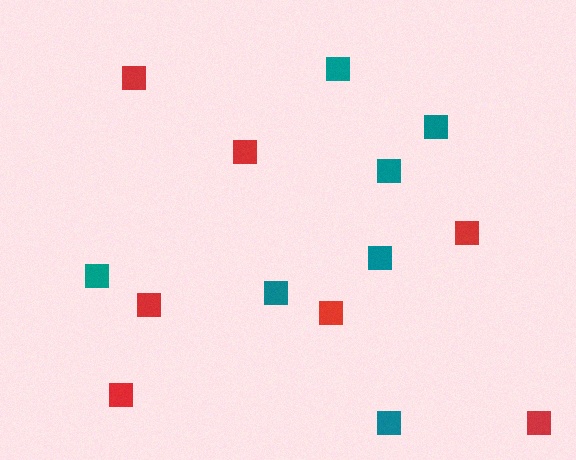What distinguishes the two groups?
There are 2 groups: one group of teal squares (7) and one group of red squares (7).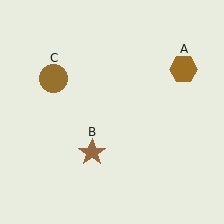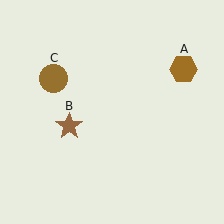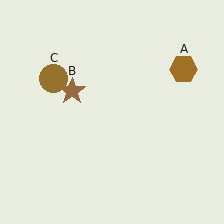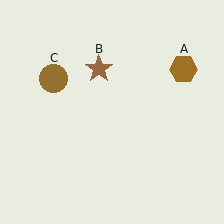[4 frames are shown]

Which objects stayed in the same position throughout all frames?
Brown hexagon (object A) and brown circle (object C) remained stationary.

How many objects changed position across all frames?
1 object changed position: brown star (object B).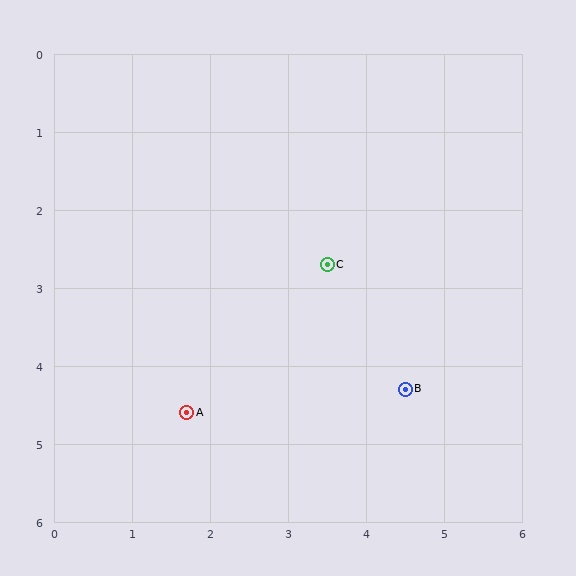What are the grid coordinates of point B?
Point B is at approximately (4.5, 4.3).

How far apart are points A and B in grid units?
Points A and B are about 2.8 grid units apart.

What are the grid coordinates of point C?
Point C is at approximately (3.5, 2.7).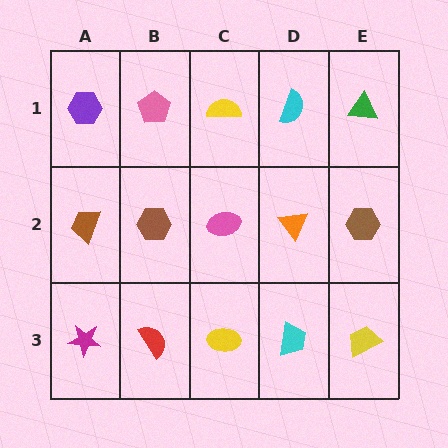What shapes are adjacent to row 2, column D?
A cyan semicircle (row 1, column D), a cyan trapezoid (row 3, column D), a pink ellipse (row 2, column C), a brown hexagon (row 2, column E).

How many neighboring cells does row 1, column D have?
3.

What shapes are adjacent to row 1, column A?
A brown trapezoid (row 2, column A), a pink pentagon (row 1, column B).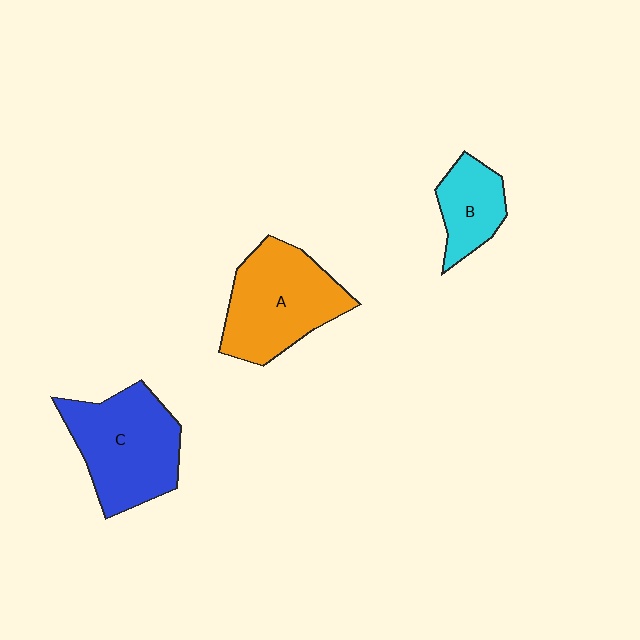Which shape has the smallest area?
Shape B (cyan).